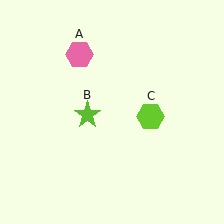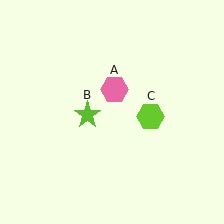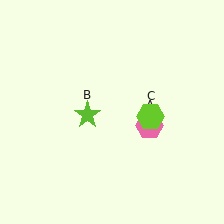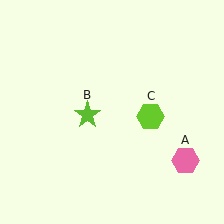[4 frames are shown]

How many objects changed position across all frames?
1 object changed position: pink hexagon (object A).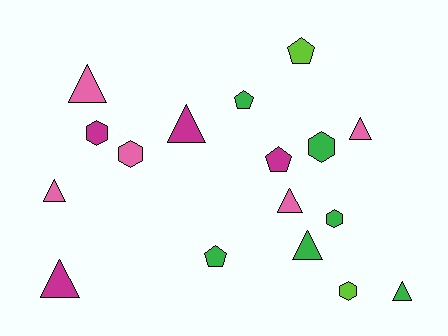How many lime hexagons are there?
There is 1 lime hexagon.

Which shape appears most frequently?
Triangle, with 8 objects.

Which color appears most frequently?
Green, with 6 objects.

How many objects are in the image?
There are 17 objects.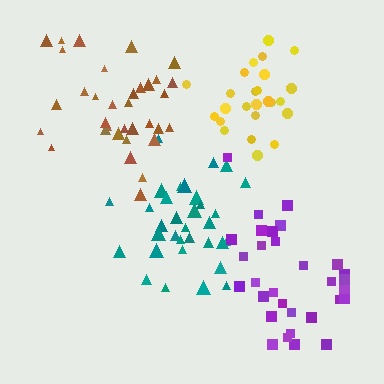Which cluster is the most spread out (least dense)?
Purple.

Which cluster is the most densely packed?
Teal.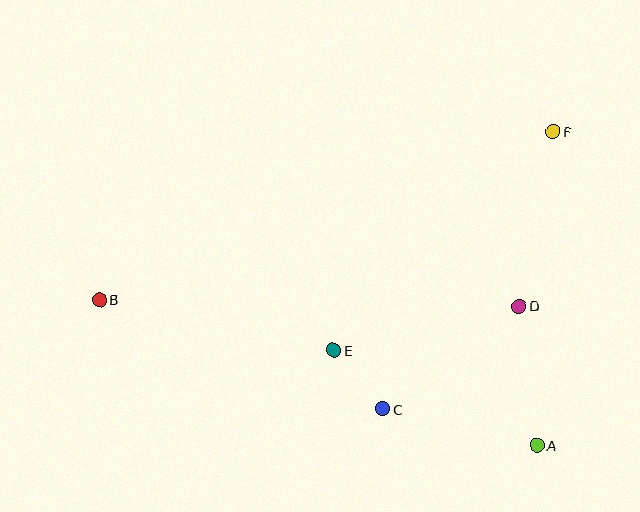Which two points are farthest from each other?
Points B and F are farthest from each other.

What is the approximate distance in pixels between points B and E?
The distance between B and E is approximately 239 pixels.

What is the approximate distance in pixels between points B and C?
The distance between B and C is approximately 303 pixels.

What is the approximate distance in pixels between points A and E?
The distance between A and E is approximately 224 pixels.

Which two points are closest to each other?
Points C and E are closest to each other.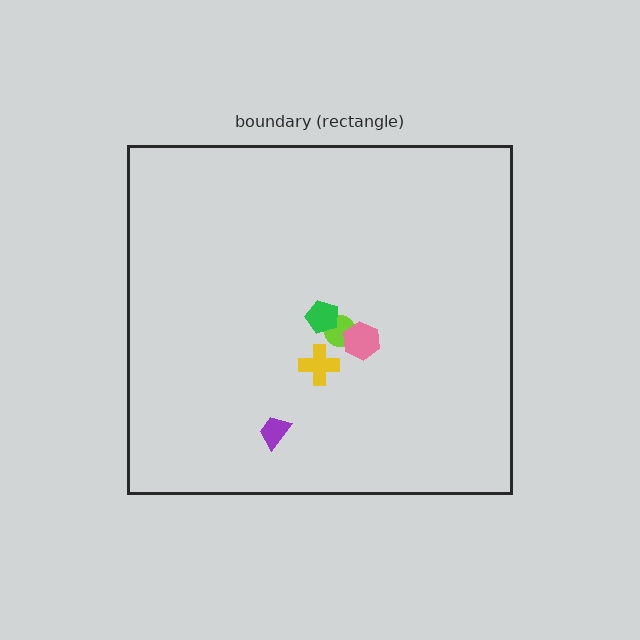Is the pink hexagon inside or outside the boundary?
Inside.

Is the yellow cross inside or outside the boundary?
Inside.